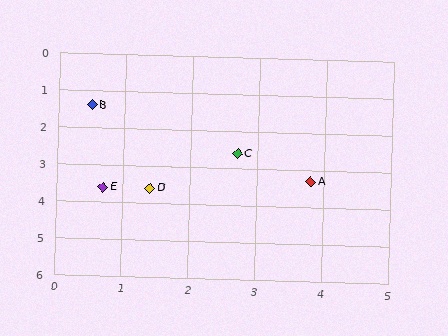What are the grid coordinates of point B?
Point B is at approximately (0.5, 1.4).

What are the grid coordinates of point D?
Point D is at approximately (1.4, 3.6).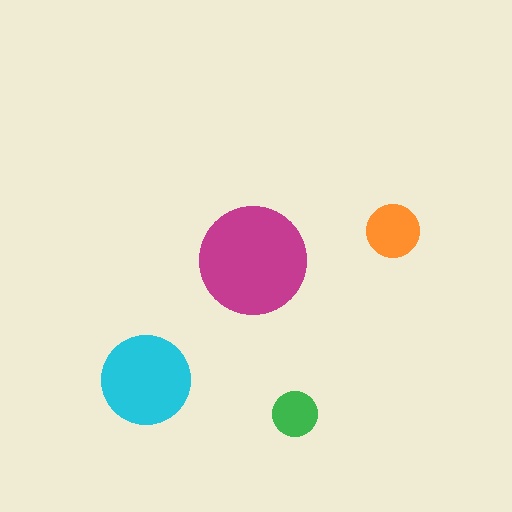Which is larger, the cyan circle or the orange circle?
The cyan one.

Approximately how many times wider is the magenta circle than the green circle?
About 2.5 times wider.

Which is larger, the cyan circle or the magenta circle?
The magenta one.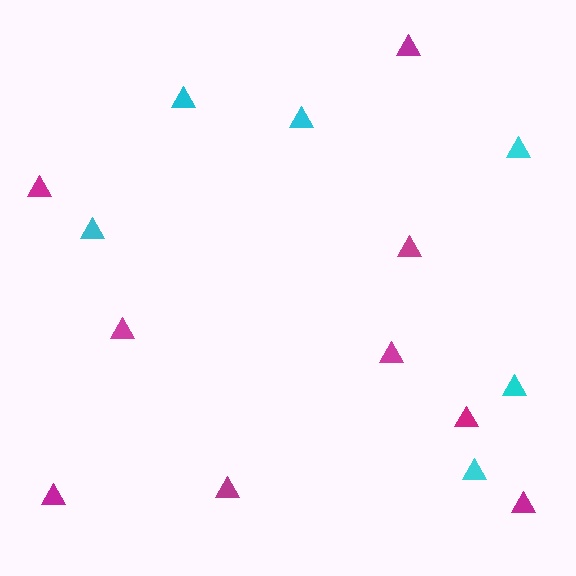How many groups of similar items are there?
There are 2 groups: one group of cyan triangles (6) and one group of magenta triangles (9).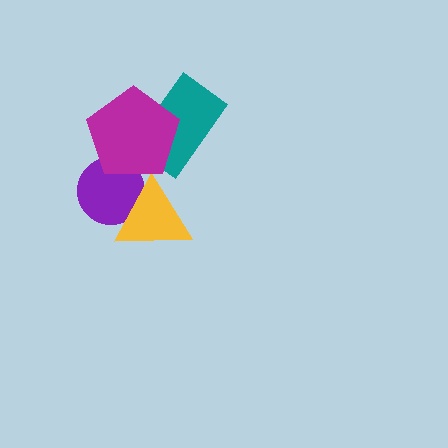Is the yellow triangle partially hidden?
No, no other shape covers it.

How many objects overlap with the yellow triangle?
1 object overlaps with the yellow triangle.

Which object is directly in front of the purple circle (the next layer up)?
The yellow triangle is directly in front of the purple circle.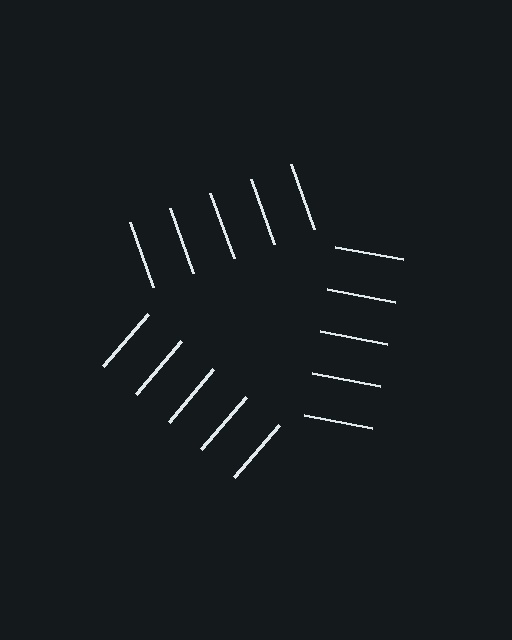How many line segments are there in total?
15 — 5 along each of the 3 edges.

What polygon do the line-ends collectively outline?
An illusory triangle — the line segments terminate on its edges but no continuous stroke is drawn.